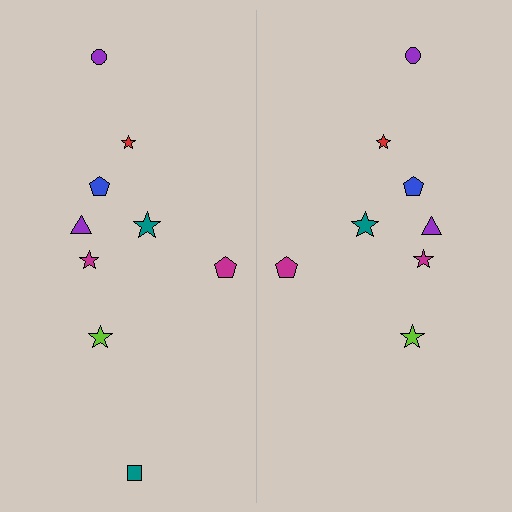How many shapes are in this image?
There are 17 shapes in this image.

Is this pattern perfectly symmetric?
No, the pattern is not perfectly symmetric. A teal square is missing from the right side.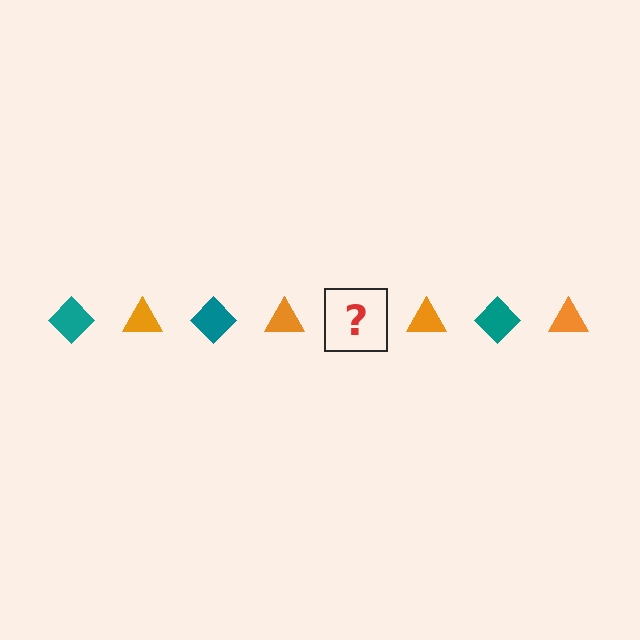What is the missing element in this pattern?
The missing element is a teal diamond.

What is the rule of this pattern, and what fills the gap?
The rule is that the pattern alternates between teal diamond and orange triangle. The gap should be filled with a teal diamond.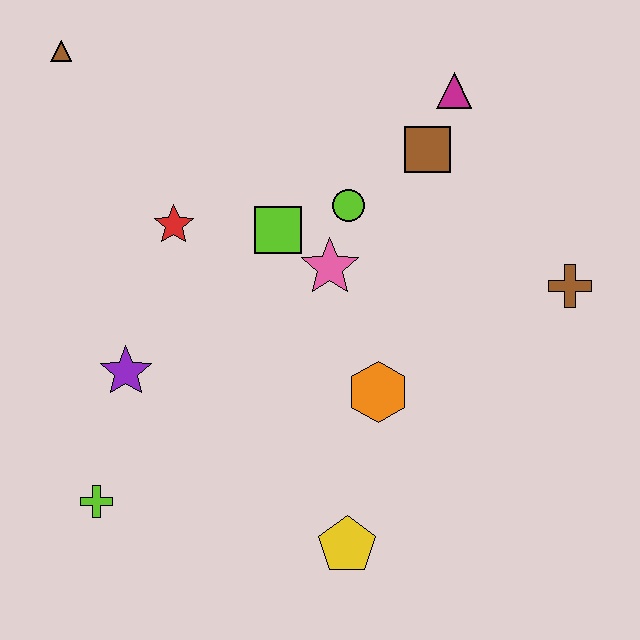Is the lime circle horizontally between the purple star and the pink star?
No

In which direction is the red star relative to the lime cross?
The red star is above the lime cross.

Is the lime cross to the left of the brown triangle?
No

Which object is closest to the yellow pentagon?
The orange hexagon is closest to the yellow pentagon.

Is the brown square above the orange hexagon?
Yes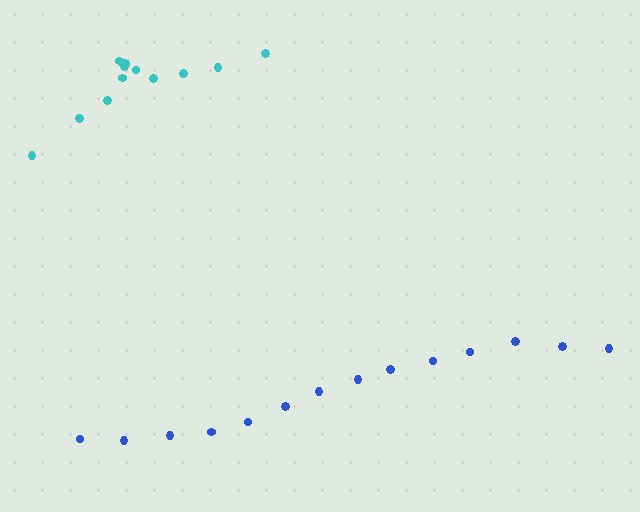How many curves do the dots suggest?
There are 2 distinct paths.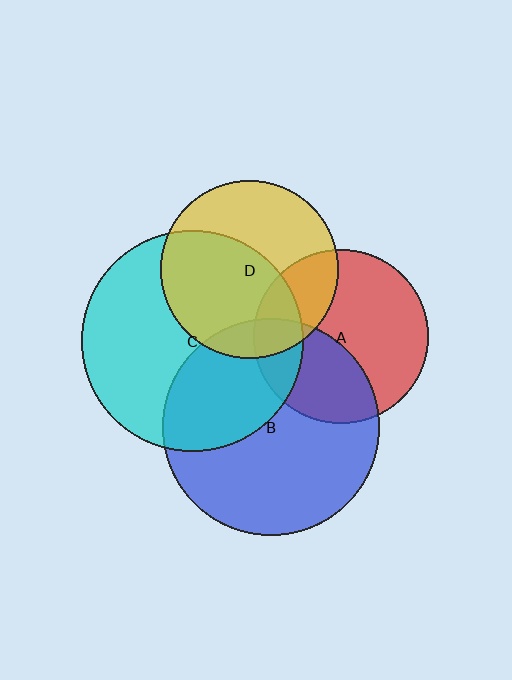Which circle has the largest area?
Circle C (cyan).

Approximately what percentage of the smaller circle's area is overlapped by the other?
Approximately 55%.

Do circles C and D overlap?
Yes.